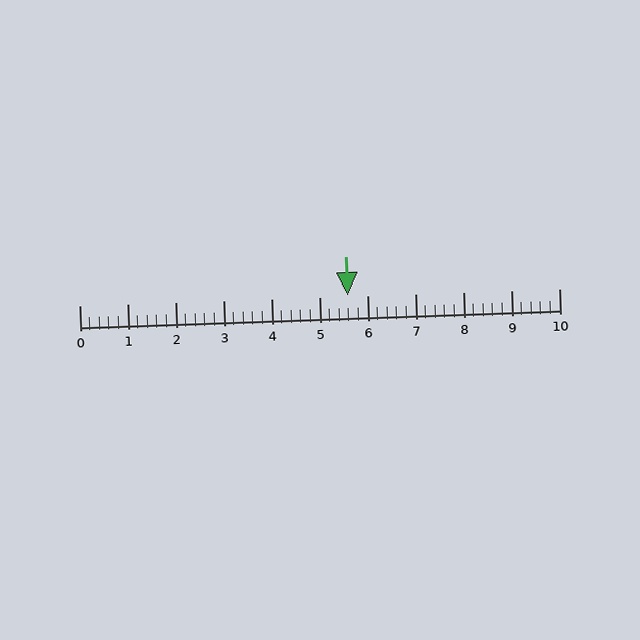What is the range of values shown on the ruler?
The ruler shows values from 0 to 10.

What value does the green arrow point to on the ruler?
The green arrow points to approximately 5.6.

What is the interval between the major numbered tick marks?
The major tick marks are spaced 1 units apart.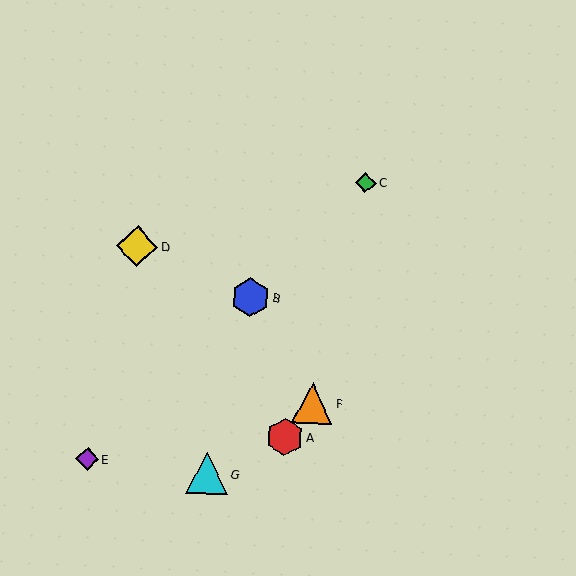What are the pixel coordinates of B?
Object B is at (251, 297).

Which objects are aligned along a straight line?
Objects B, C, E are aligned along a straight line.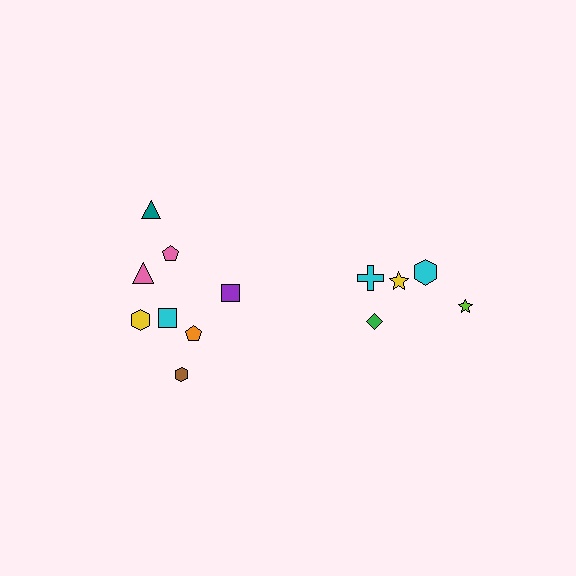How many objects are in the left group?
There are 8 objects.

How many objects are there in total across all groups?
There are 13 objects.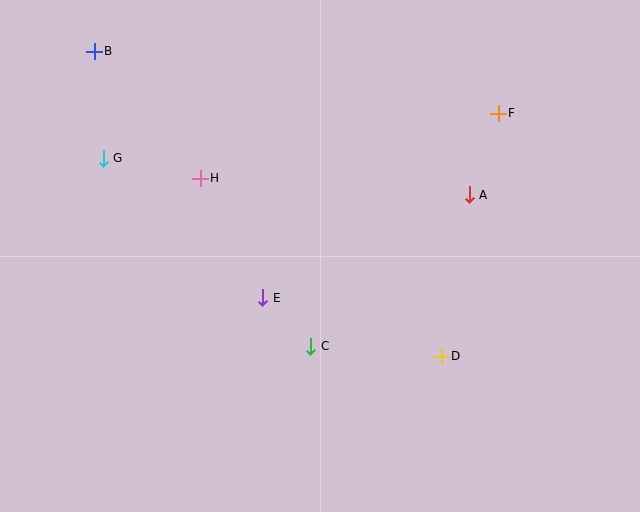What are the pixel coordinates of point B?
Point B is at (94, 51).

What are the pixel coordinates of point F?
Point F is at (498, 113).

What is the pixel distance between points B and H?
The distance between B and H is 166 pixels.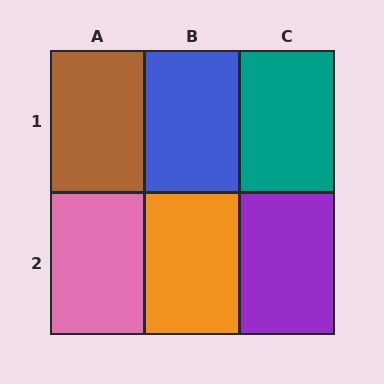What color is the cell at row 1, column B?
Blue.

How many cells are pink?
1 cell is pink.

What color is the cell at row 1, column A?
Brown.